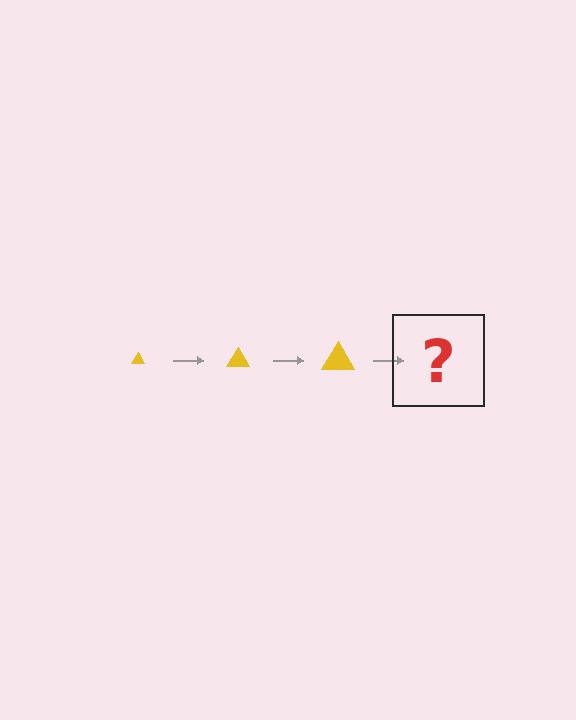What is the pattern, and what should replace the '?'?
The pattern is that the triangle gets progressively larger each step. The '?' should be a yellow triangle, larger than the previous one.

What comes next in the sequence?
The next element should be a yellow triangle, larger than the previous one.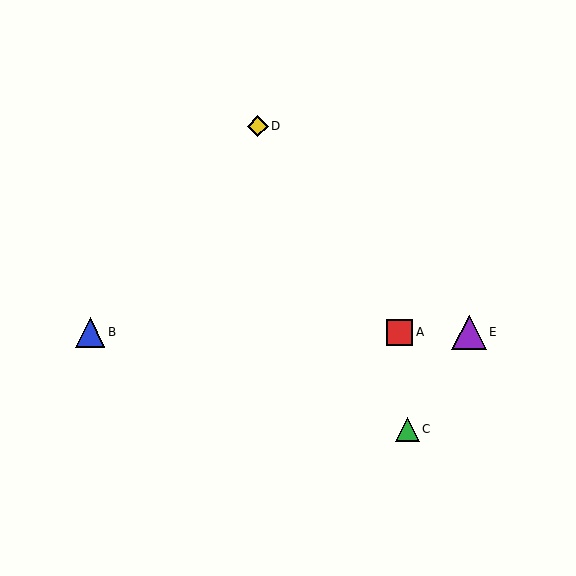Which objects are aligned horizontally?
Objects A, B, E are aligned horizontally.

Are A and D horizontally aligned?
No, A is at y≈332 and D is at y≈126.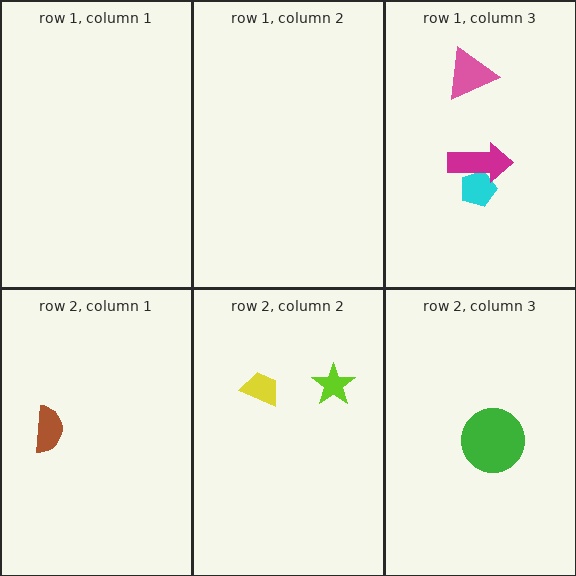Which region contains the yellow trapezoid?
The row 2, column 2 region.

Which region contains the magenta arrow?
The row 1, column 3 region.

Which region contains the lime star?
The row 2, column 2 region.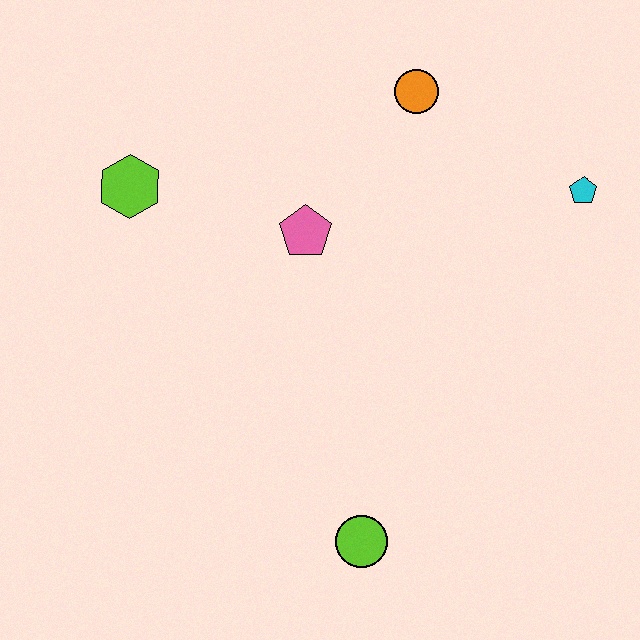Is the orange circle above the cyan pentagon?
Yes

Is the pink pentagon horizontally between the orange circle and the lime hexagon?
Yes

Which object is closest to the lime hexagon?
The pink pentagon is closest to the lime hexagon.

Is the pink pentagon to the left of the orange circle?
Yes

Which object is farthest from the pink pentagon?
The lime circle is farthest from the pink pentagon.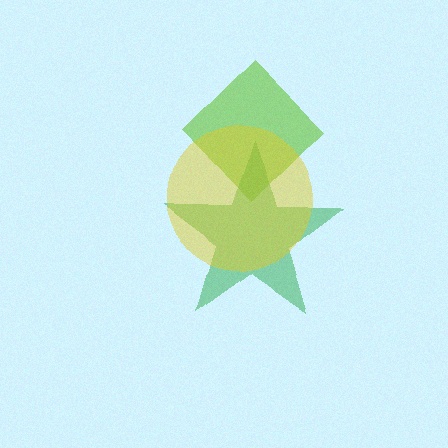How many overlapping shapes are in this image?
There are 3 overlapping shapes in the image.